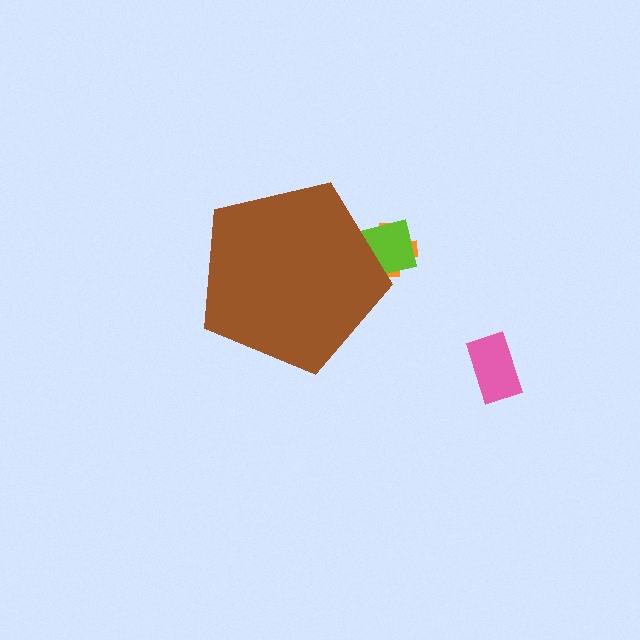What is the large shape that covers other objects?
A brown pentagon.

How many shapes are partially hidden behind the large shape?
2 shapes are partially hidden.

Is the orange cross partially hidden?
Yes, the orange cross is partially hidden behind the brown pentagon.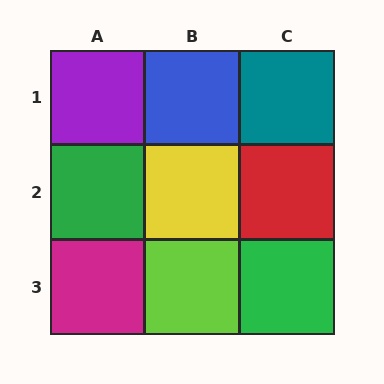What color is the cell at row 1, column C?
Teal.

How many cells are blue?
1 cell is blue.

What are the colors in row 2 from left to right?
Green, yellow, red.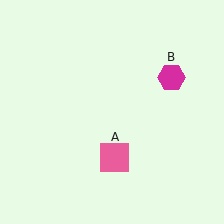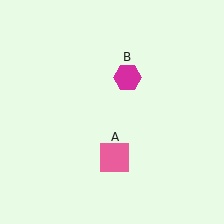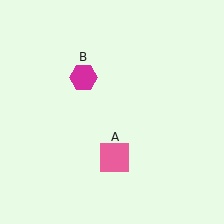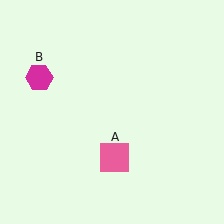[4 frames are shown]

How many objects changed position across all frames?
1 object changed position: magenta hexagon (object B).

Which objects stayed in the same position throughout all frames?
Pink square (object A) remained stationary.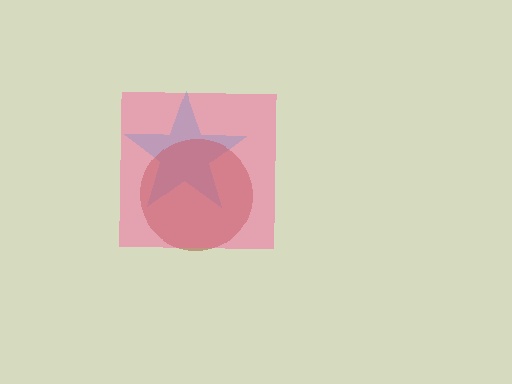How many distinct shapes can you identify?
There are 3 distinct shapes: a cyan star, a brown circle, a pink square.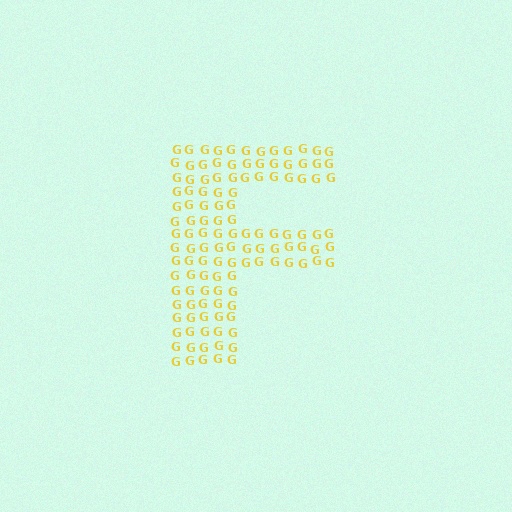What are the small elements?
The small elements are letter G's.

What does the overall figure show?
The overall figure shows the letter F.